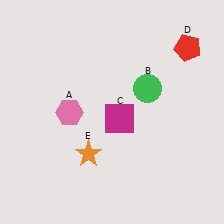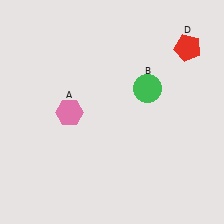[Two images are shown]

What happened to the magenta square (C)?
The magenta square (C) was removed in Image 2. It was in the bottom-right area of Image 1.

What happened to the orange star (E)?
The orange star (E) was removed in Image 2. It was in the bottom-left area of Image 1.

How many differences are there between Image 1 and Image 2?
There are 2 differences between the two images.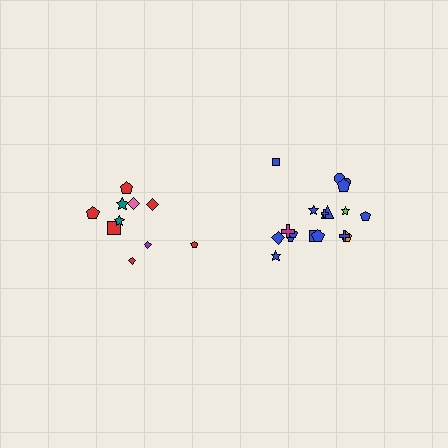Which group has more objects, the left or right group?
The right group.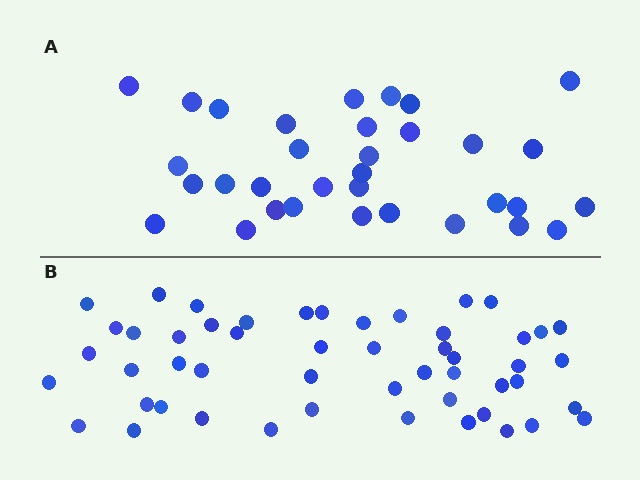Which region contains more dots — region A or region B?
Region B (the bottom region) has more dots.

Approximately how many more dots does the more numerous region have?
Region B has approximately 20 more dots than region A.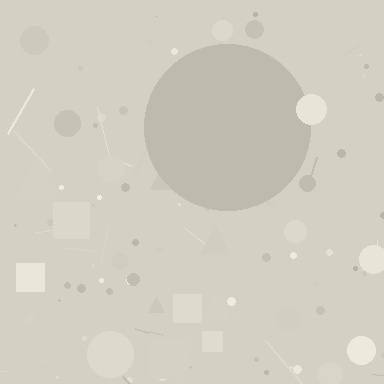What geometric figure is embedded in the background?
A circle is embedded in the background.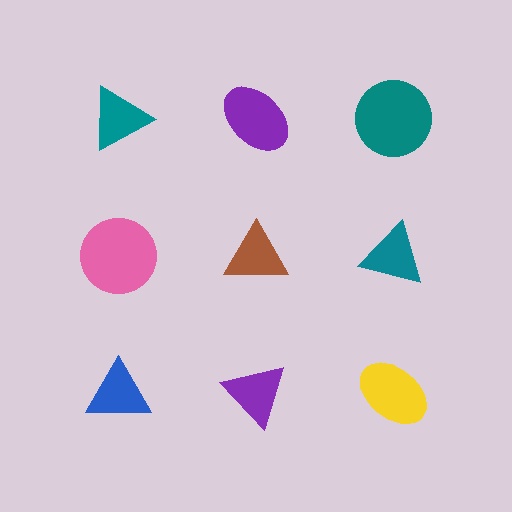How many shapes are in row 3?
3 shapes.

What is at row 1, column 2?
A purple ellipse.